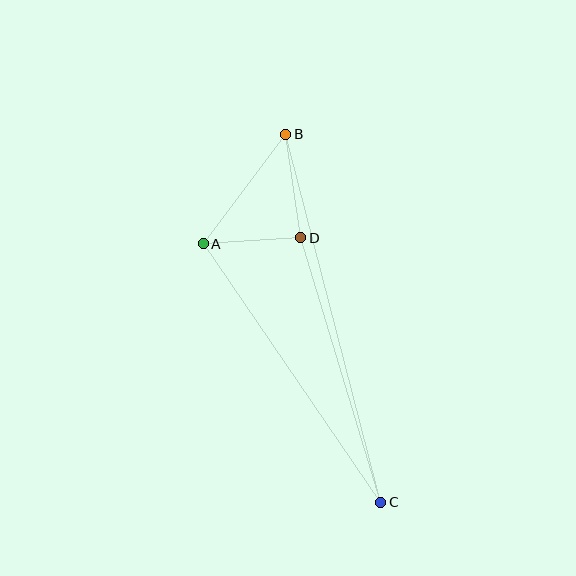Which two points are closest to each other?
Points A and D are closest to each other.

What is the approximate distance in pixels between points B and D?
The distance between B and D is approximately 105 pixels.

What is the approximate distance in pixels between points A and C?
The distance between A and C is approximately 314 pixels.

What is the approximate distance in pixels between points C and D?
The distance between C and D is approximately 276 pixels.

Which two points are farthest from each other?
Points B and C are farthest from each other.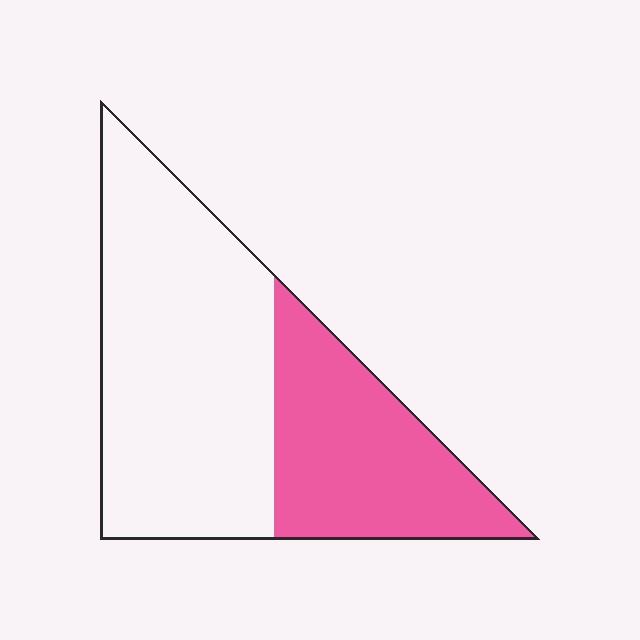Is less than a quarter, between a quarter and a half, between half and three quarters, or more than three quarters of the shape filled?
Between a quarter and a half.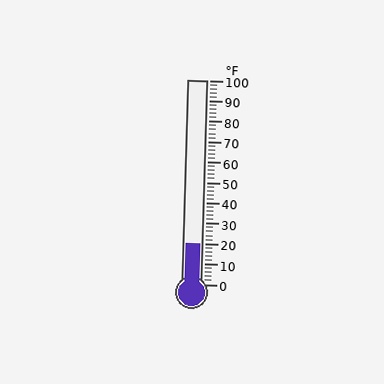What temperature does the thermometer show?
The thermometer shows approximately 20°F.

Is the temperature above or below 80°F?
The temperature is below 80°F.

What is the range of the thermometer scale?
The thermometer scale ranges from 0°F to 100°F.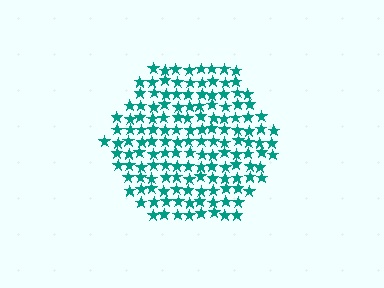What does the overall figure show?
The overall figure shows a hexagon.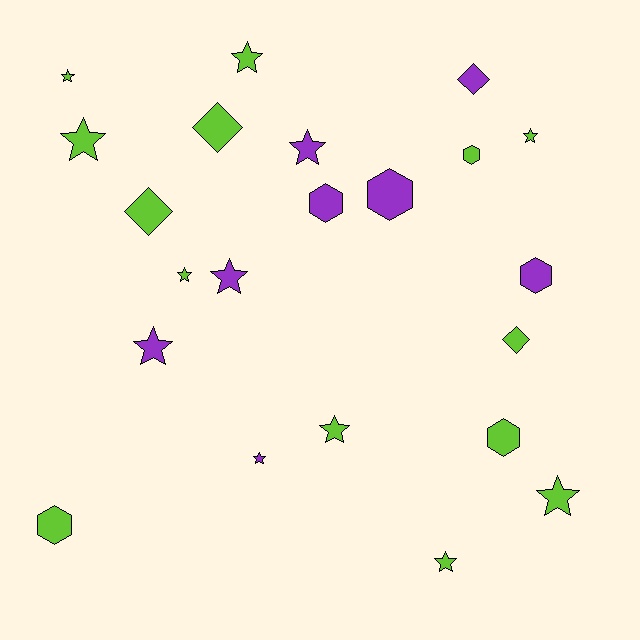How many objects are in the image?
There are 22 objects.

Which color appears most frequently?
Lime, with 14 objects.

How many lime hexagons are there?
There are 3 lime hexagons.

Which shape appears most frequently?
Star, with 12 objects.